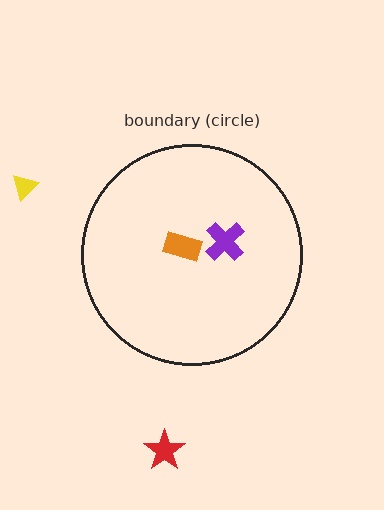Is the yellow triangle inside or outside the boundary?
Outside.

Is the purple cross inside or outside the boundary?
Inside.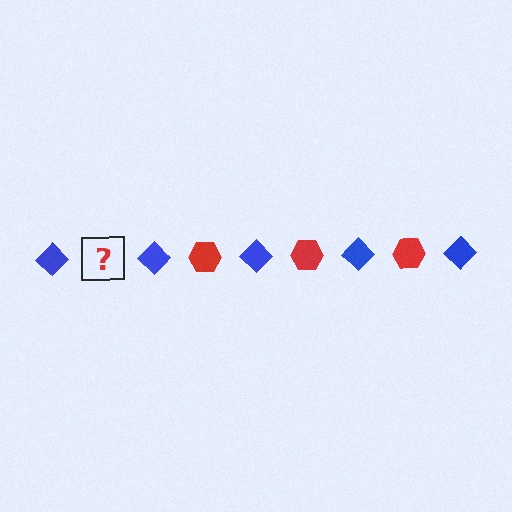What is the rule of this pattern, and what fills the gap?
The rule is that the pattern alternates between blue diamond and red hexagon. The gap should be filled with a red hexagon.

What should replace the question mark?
The question mark should be replaced with a red hexagon.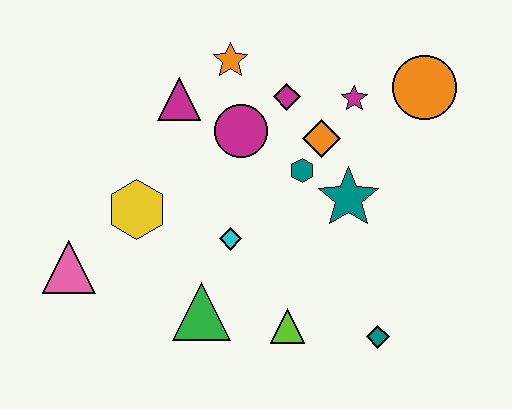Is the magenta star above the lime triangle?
Yes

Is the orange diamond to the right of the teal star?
No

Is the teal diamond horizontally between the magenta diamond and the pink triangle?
No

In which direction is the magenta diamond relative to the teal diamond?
The magenta diamond is above the teal diamond.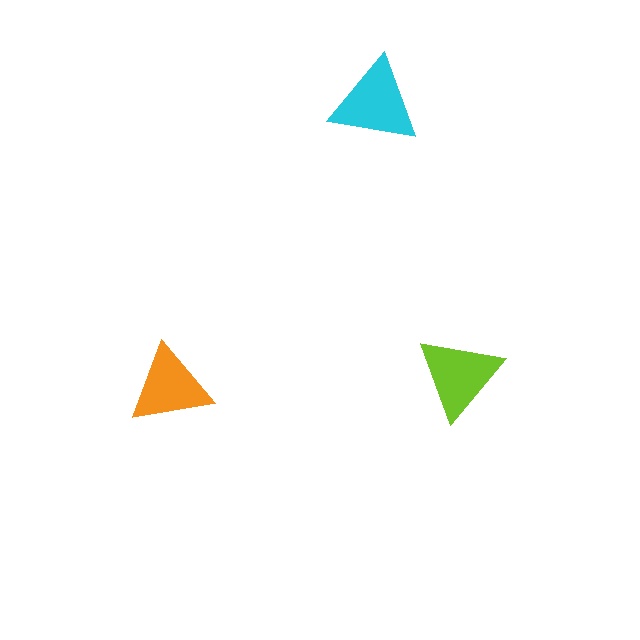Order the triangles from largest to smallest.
the cyan one, the lime one, the orange one.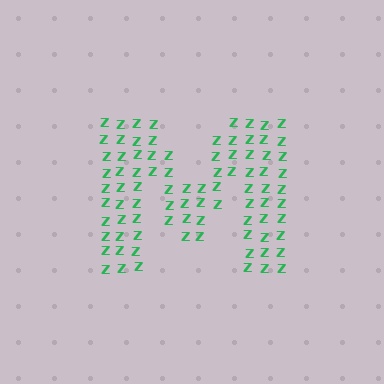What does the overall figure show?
The overall figure shows the letter M.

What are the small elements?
The small elements are letter Z's.